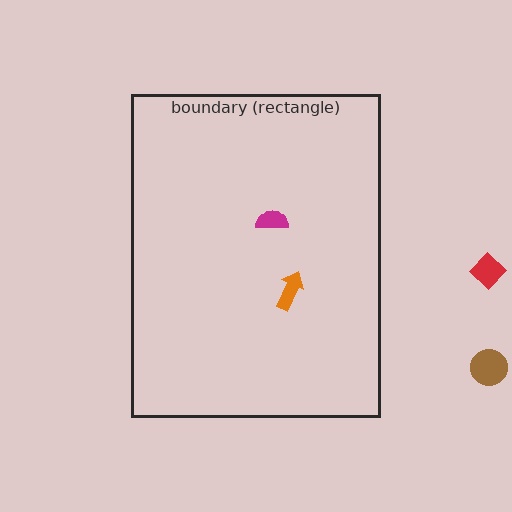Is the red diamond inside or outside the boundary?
Outside.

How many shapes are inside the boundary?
2 inside, 2 outside.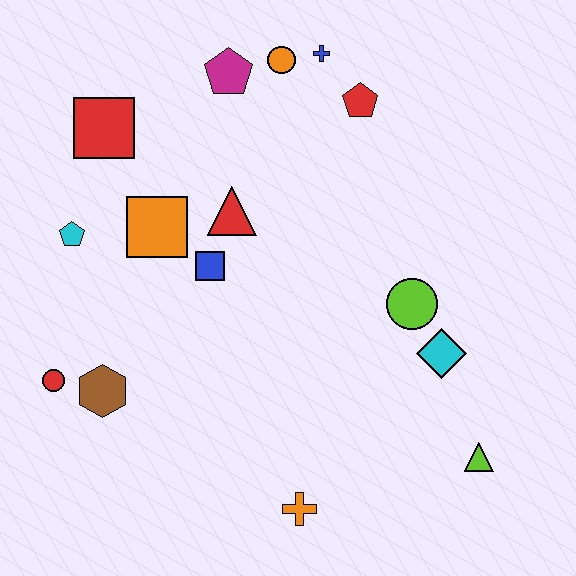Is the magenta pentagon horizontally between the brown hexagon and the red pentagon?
Yes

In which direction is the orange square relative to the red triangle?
The orange square is to the left of the red triangle.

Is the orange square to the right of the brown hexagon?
Yes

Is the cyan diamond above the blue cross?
No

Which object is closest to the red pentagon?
The blue cross is closest to the red pentagon.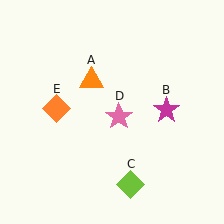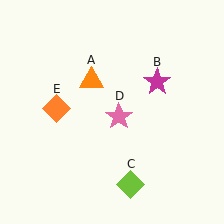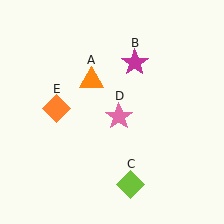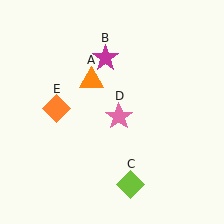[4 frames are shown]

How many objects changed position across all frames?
1 object changed position: magenta star (object B).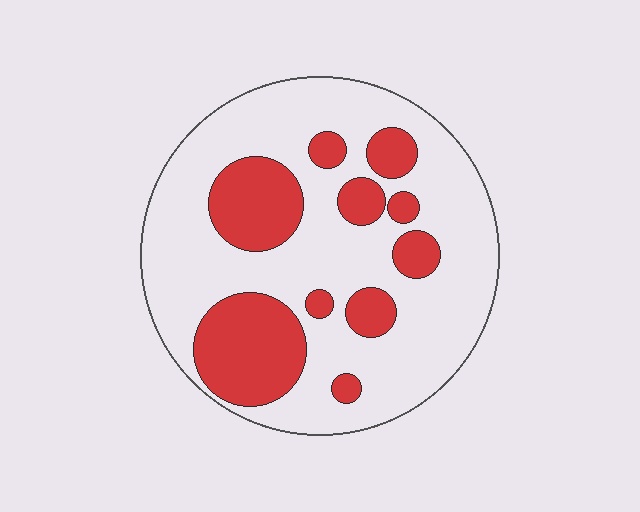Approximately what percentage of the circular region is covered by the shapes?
Approximately 30%.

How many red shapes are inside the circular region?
10.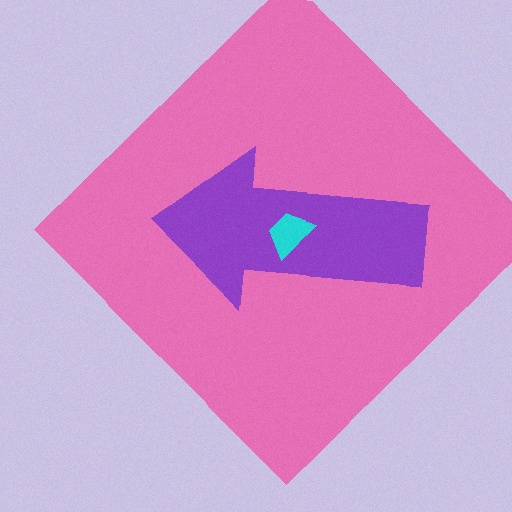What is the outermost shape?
The pink diamond.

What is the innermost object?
The cyan trapezoid.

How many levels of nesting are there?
3.